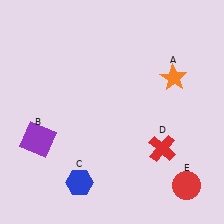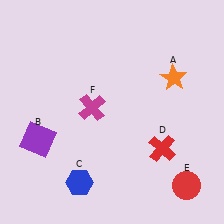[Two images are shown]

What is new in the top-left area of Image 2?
A magenta cross (F) was added in the top-left area of Image 2.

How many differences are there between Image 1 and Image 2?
There is 1 difference between the two images.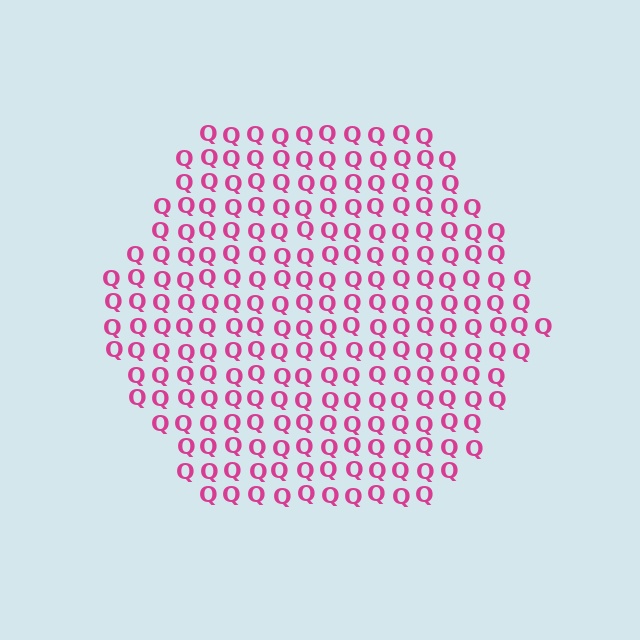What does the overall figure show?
The overall figure shows a hexagon.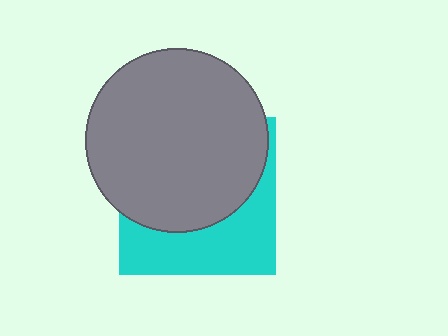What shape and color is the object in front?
The object in front is a gray circle.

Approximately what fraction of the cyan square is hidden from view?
Roughly 61% of the cyan square is hidden behind the gray circle.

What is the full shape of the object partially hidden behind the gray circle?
The partially hidden object is a cyan square.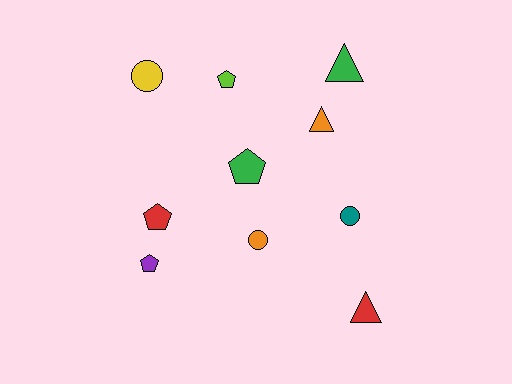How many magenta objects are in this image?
There are no magenta objects.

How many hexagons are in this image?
There are no hexagons.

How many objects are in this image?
There are 10 objects.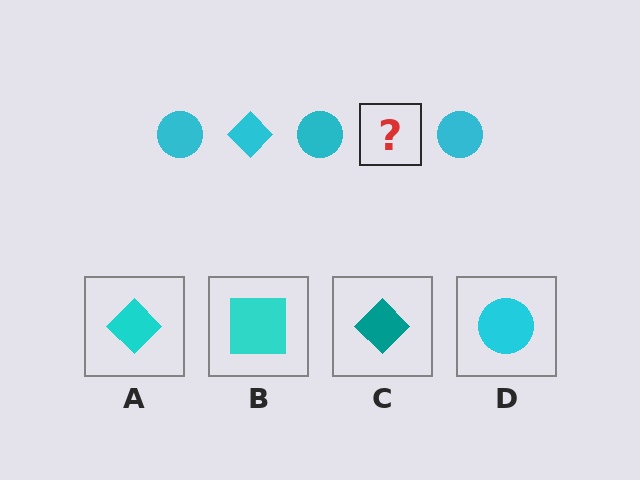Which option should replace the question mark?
Option A.